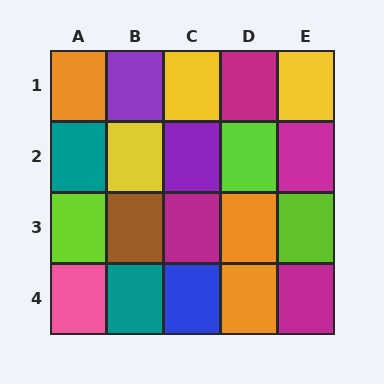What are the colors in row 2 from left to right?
Teal, yellow, purple, lime, magenta.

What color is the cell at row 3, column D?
Orange.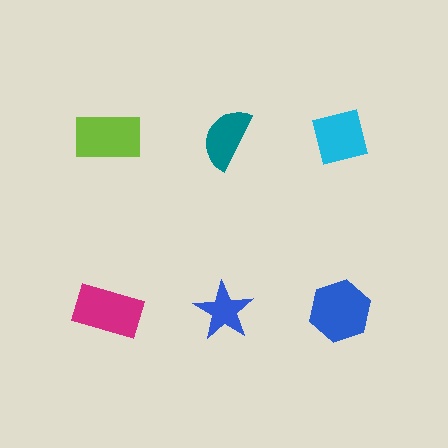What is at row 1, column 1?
A lime rectangle.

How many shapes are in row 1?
3 shapes.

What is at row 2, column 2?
A blue star.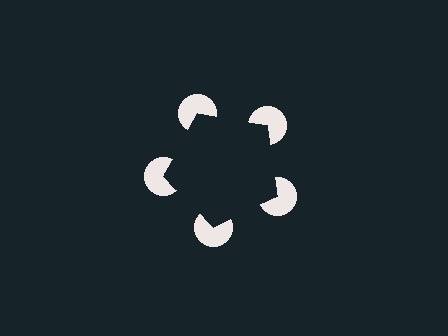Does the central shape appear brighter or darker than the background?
It typically appears slightly darker than the background, even though no actual brightness change is drawn.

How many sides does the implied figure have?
5 sides.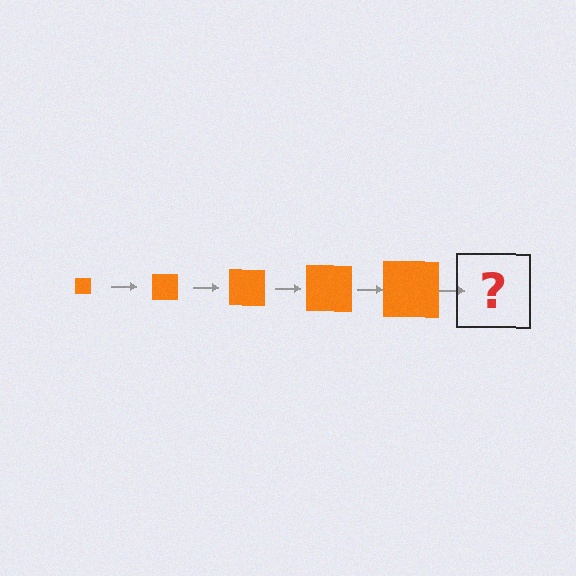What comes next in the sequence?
The next element should be an orange square, larger than the previous one.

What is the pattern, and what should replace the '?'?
The pattern is that the square gets progressively larger each step. The '?' should be an orange square, larger than the previous one.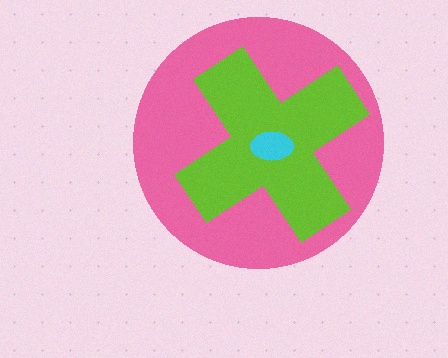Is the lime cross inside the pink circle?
Yes.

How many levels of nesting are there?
3.